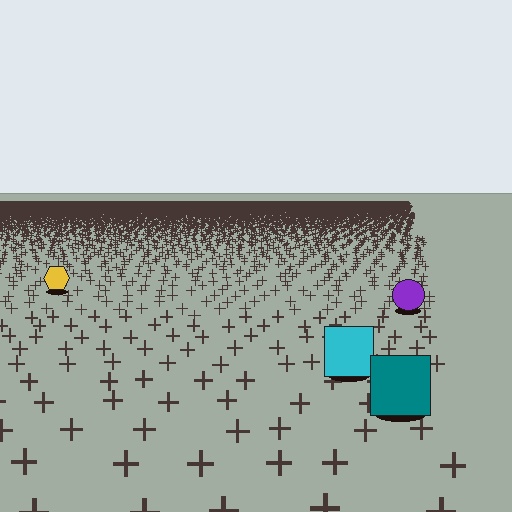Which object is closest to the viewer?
The teal square is closest. The texture marks near it are larger and more spread out.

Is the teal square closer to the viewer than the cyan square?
Yes. The teal square is closer — you can tell from the texture gradient: the ground texture is coarser near it.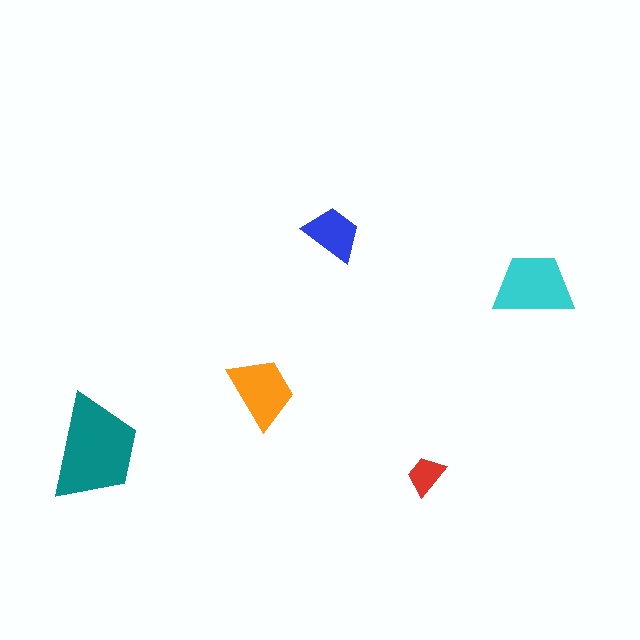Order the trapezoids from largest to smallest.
the teal one, the cyan one, the orange one, the blue one, the red one.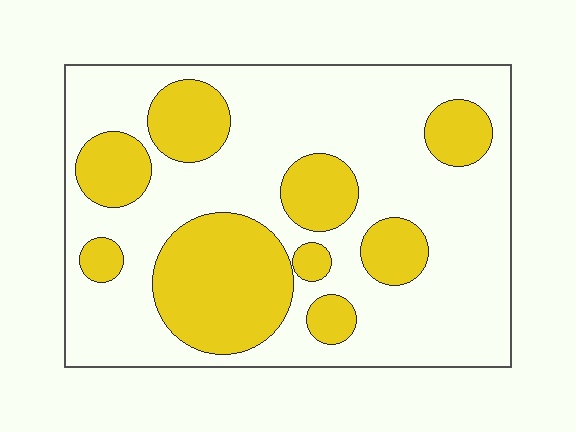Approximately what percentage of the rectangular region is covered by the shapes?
Approximately 30%.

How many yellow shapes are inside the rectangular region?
9.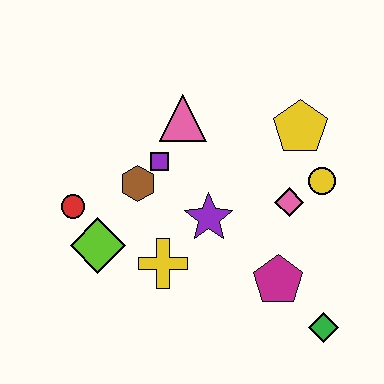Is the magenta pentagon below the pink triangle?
Yes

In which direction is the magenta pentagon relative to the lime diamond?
The magenta pentagon is to the right of the lime diamond.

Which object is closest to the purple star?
The yellow cross is closest to the purple star.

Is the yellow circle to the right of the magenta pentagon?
Yes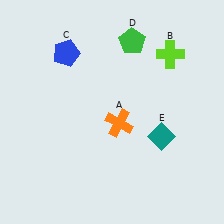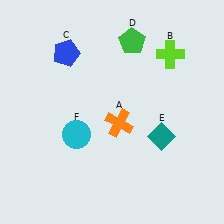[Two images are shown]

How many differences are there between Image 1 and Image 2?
There is 1 difference between the two images.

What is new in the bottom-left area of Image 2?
A cyan circle (F) was added in the bottom-left area of Image 2.